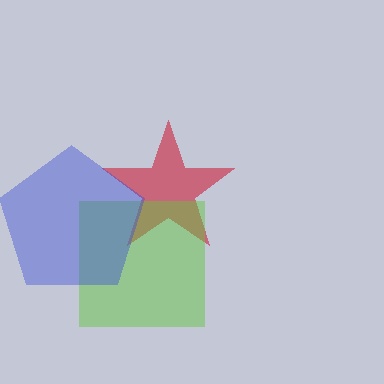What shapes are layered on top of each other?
The layered shapes are: a red star, a lime square, a blue pentagon.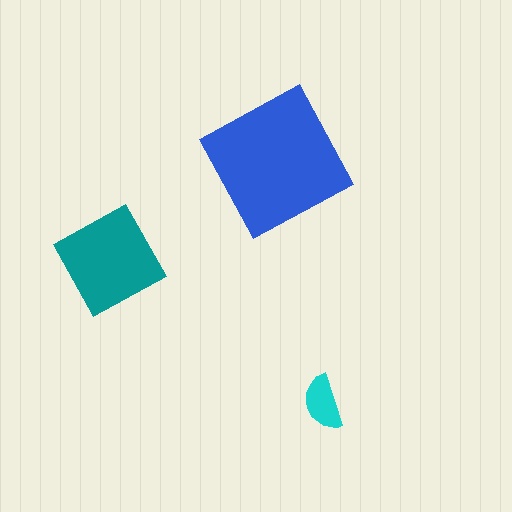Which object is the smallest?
The cyan semicircle.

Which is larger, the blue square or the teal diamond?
The blue square.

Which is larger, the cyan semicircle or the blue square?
The blue square.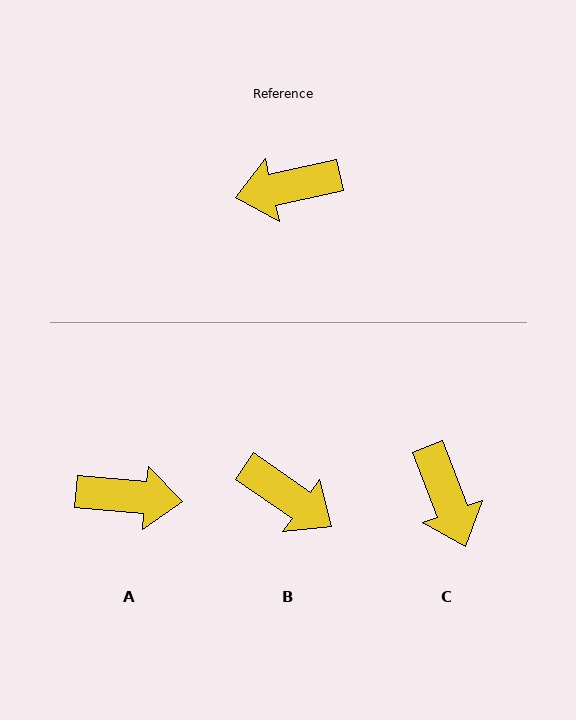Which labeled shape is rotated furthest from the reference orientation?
A, about 162 degrees away.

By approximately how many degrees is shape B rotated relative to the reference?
Approximately 133 degrees counter-clockwise.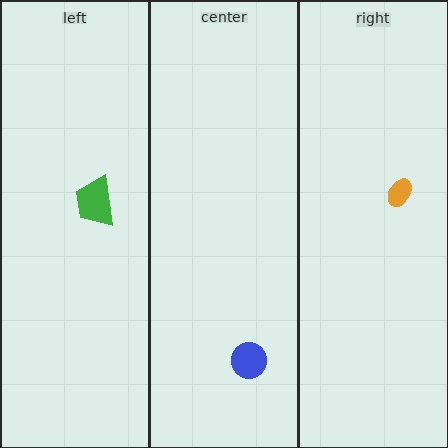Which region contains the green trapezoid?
The left region.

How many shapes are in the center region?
1.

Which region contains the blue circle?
The center region.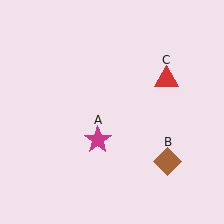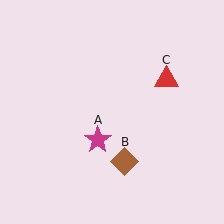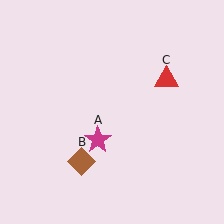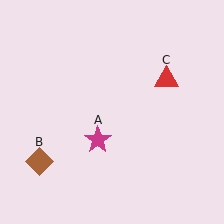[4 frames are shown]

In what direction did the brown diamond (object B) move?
The brown diamond (object B) moved left.